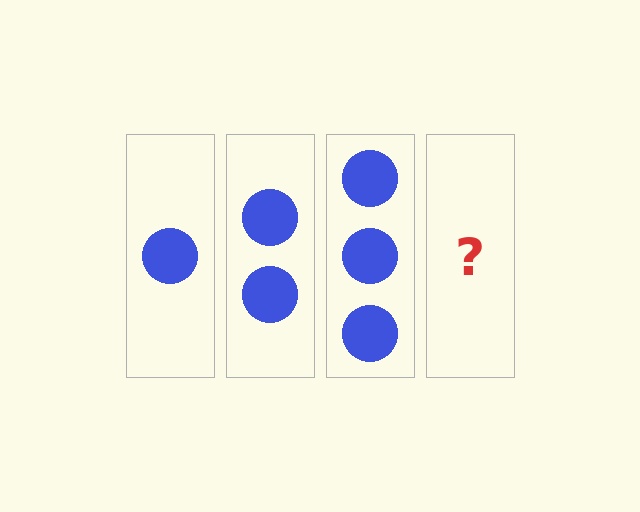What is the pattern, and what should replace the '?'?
The pattern is that each step adds one more circle. The '?' should be 4 circles.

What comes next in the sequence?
The next element should be 4 circles.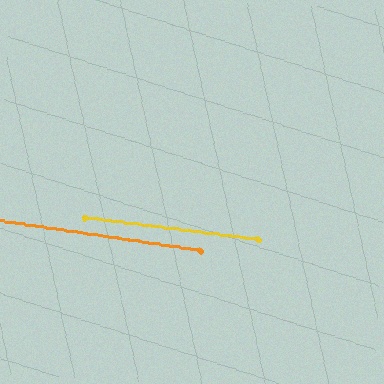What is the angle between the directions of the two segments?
Approximately 1 degree.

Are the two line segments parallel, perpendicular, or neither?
Parallel — their directions differ by only 1.1°.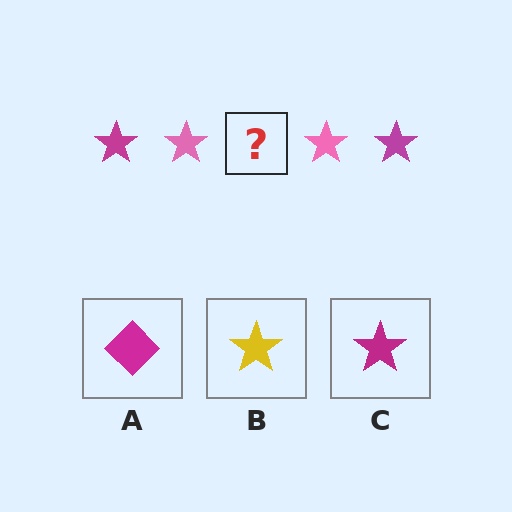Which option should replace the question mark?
Option C.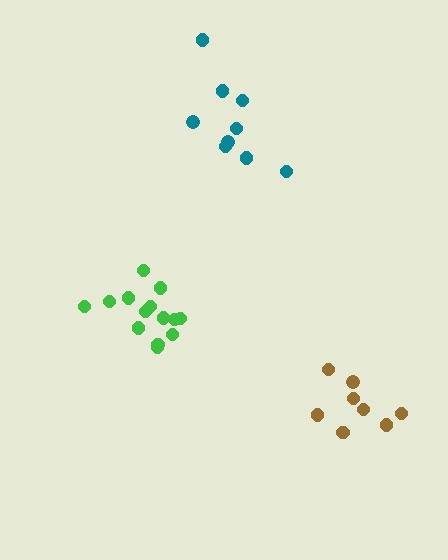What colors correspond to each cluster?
The clusters are colored: brown, green, teal.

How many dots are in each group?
Group 1: 8 dots, Group 2: 14 dots, Group 3: 9 dots (31 total).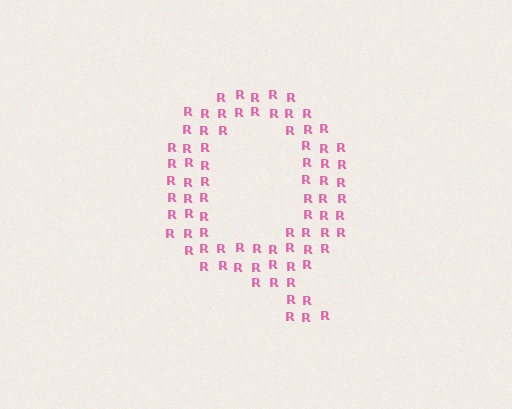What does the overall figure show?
The overall figure shows the letter Q.